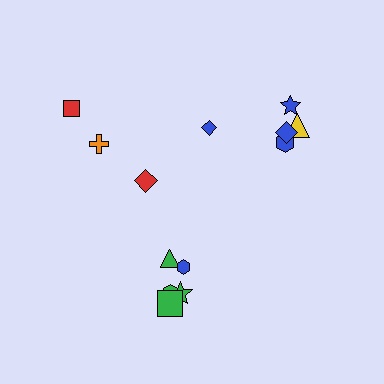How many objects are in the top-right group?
There are 5 objects.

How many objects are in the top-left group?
There are 3 objects.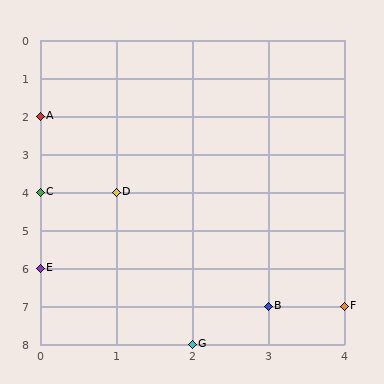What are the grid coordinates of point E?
Point E is at grid coordinates (0, 6).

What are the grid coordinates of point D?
Point D is at grid coordinates (1, 4).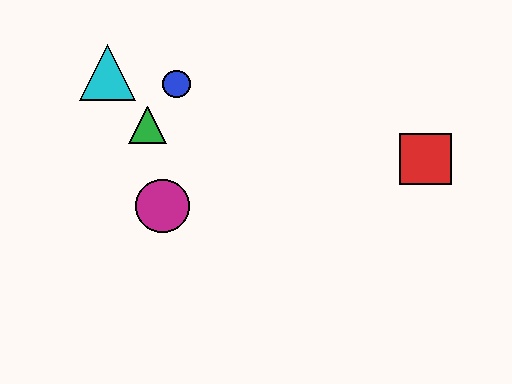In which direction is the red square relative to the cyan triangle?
The red square is to the right of the cyan triangle.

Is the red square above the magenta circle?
Yes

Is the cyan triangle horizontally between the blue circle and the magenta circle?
No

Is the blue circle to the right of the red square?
No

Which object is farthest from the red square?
The cyan triangle is farthest from the red square.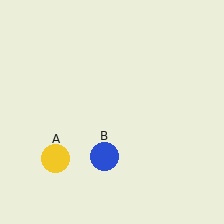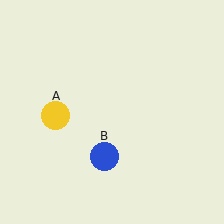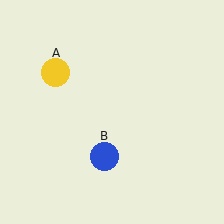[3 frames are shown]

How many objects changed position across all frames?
1 object changed position: yellow circle (object A).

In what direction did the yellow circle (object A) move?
The yellow circle (object A) moved up.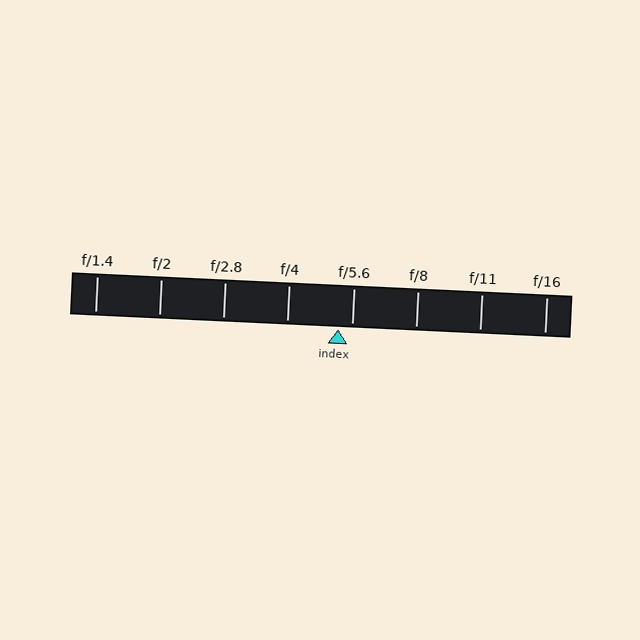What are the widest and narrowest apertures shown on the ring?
The widest aperture shown is f/1.4 and the narrowest is f/16.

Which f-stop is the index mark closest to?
The index mark is closest to f/5.6.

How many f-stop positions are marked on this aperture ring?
There are 8 f-stop positions marked.